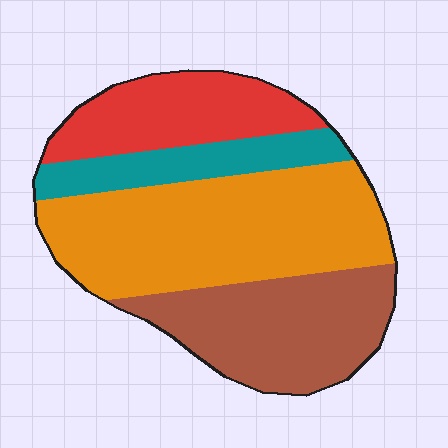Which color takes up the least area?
Teal, at roughly 15%.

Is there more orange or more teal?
Orange.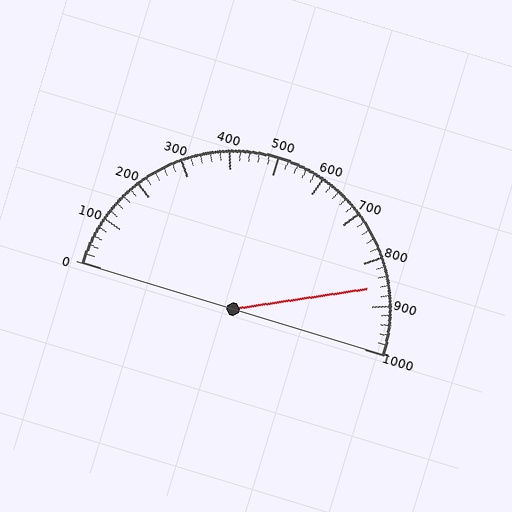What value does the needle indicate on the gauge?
The needle indicates approximately 860.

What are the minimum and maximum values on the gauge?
The gauge ranges from 0 to 1000.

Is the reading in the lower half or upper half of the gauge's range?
The reading is in the upper half of the range (0 to 1000).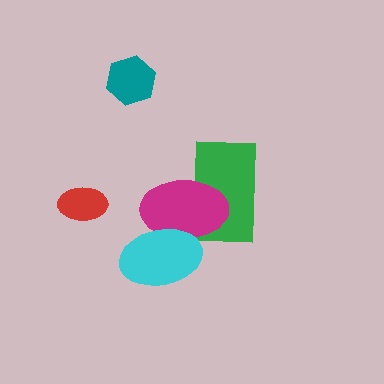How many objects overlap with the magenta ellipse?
2 objects overlap with the magenta ellipse.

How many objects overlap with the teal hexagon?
0 objects overlap with the teal hexagon.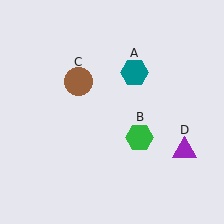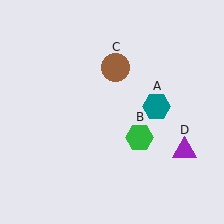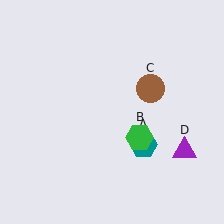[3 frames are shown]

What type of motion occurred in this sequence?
The teal hexagon (object A), brown circle (object C) rotated clockwise around the center of the scene.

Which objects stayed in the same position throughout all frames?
Green hexagon (object B) and purple triangle (object D) remained stationary.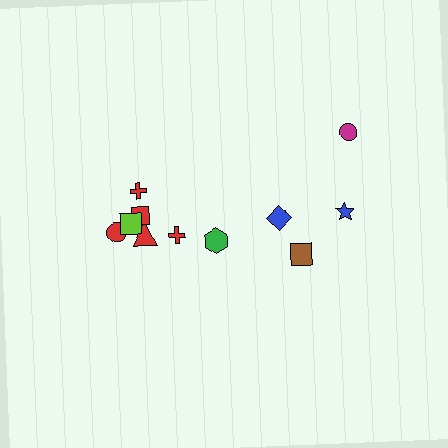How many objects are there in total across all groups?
There are 11 objects.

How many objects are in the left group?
There are 7 objects.